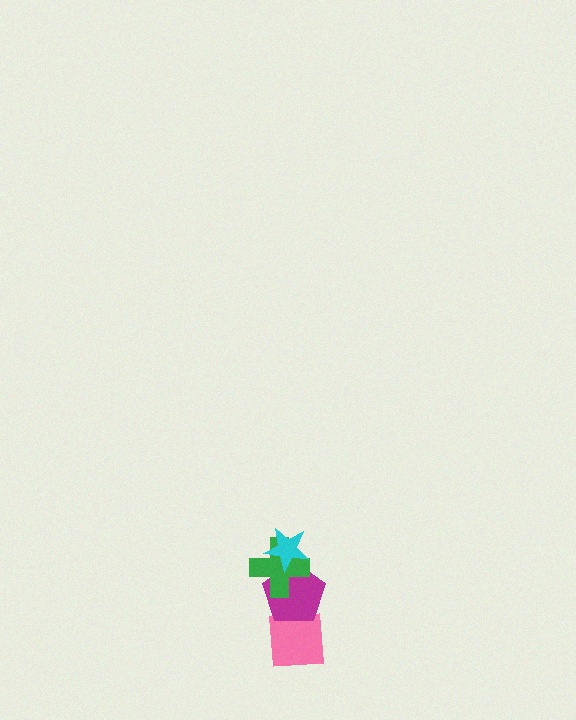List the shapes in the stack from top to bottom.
From top to bottom: the cyan star, the green cross, the magenta pentagon, the pink square.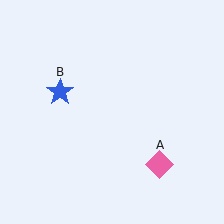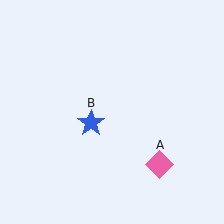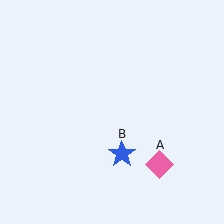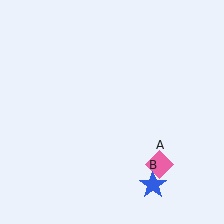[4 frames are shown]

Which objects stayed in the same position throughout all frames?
Pink diamond (object A) remained stationary.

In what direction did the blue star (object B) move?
The blue star (object B) moved down and to the right.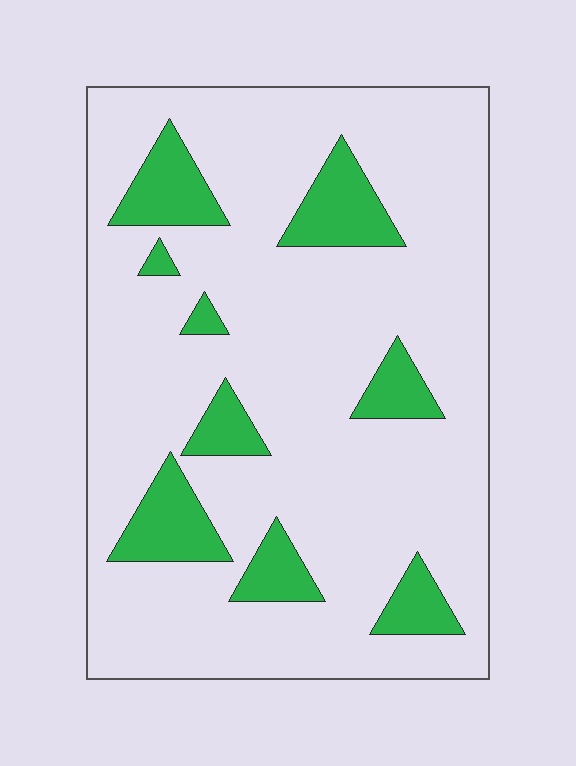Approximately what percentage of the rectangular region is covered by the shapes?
Approximately 15%.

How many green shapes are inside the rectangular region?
9.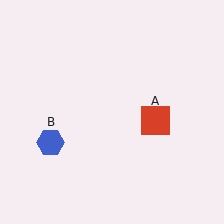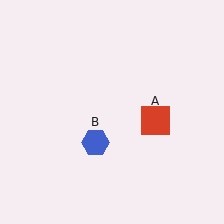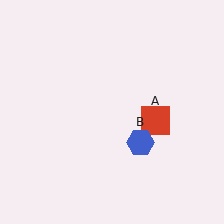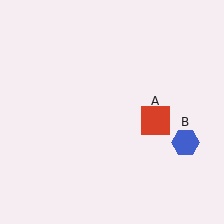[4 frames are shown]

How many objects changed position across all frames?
1 object changed position: blue hexagon (object B).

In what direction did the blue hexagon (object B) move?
The blue hexagon (object B) moved right.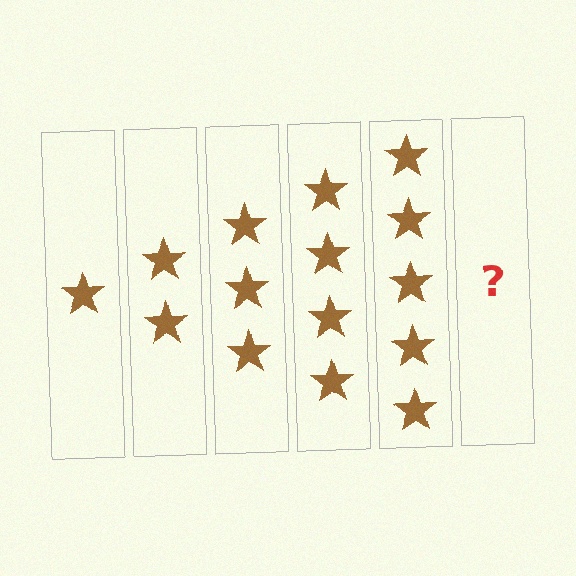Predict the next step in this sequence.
The next step is 6 stars.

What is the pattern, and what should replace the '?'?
The pattern is that each step adds one more star. The '?' should be 6 stars.